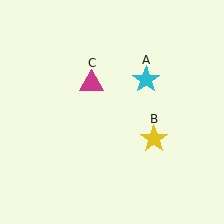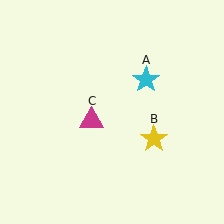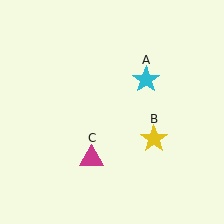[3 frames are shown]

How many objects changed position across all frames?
1 object changed position: magenta triangle (object C).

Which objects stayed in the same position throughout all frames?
Cyan star (object A) and yellow star (object B) remained stationary.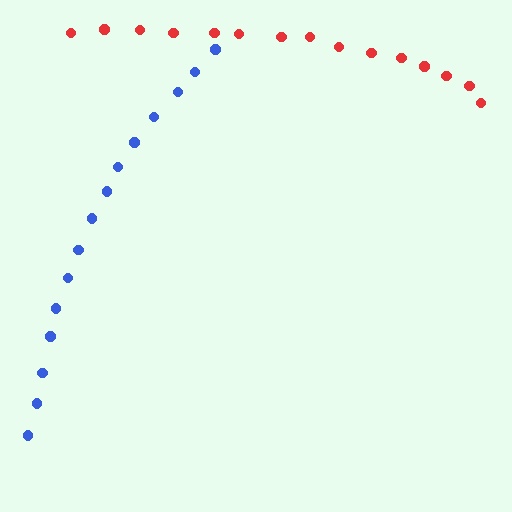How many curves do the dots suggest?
There are 2 distinct paths.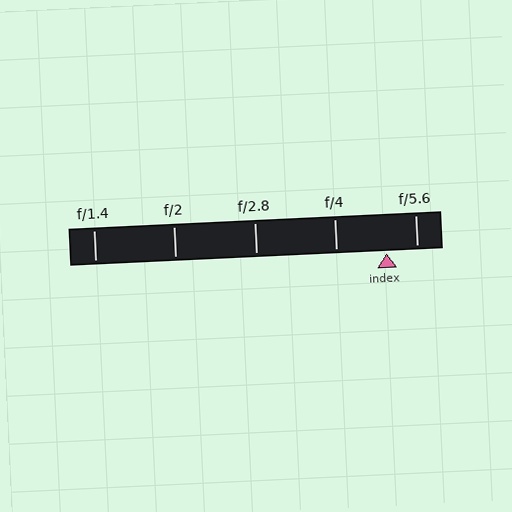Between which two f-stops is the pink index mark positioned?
The index mark is between f/4 and f/5.6.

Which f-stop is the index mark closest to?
The index mark is closest to f/5.6.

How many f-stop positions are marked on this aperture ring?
There are 5 f-stop positions marked.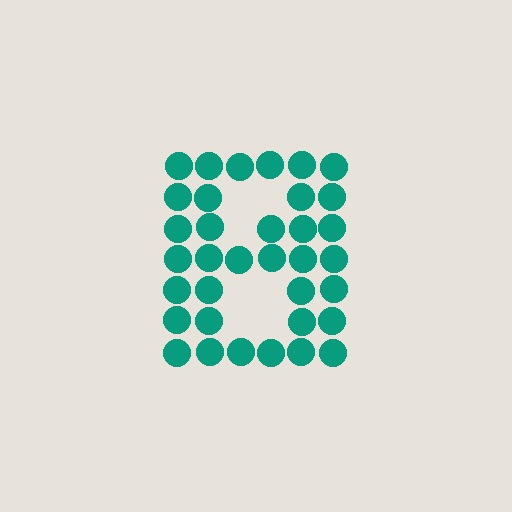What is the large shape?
The large shape is the letter B.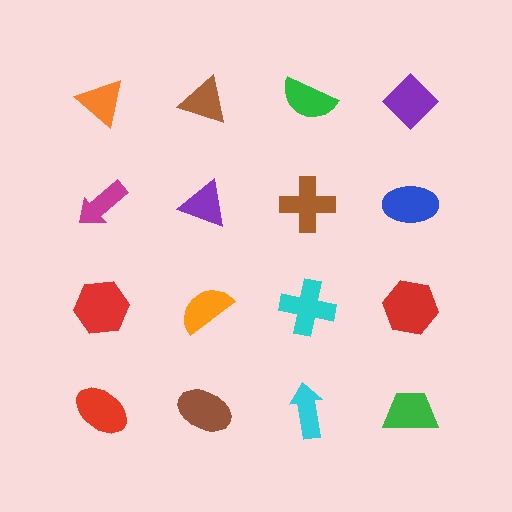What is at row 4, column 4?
A green trapezoid.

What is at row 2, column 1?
A magenta arrow.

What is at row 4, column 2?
A brown ellipse.